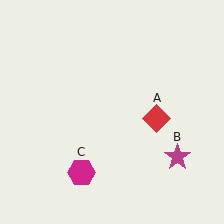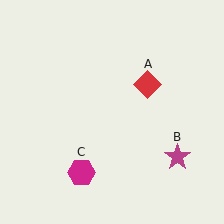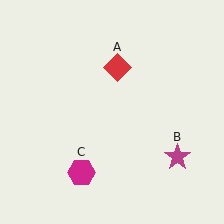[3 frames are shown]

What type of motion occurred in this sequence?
The red diamond (object A) rotated counterclockwise around the center of the scene.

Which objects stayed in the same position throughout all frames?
Magenta star (object B) and magenta hexagon (object C) remained stationary.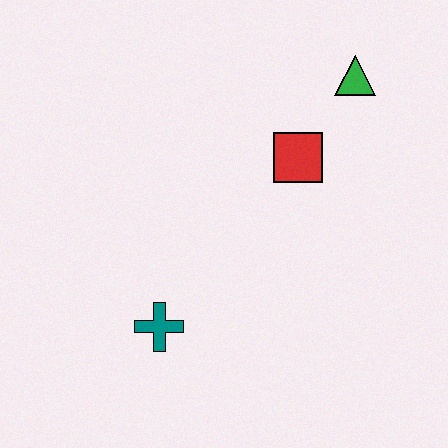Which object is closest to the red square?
The green triangle is closest to the red square.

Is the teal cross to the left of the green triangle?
Yes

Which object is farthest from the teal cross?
The green triangle is farthest from the teal cross.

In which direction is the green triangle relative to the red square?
The green triangle is above the red square.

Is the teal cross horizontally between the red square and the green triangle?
No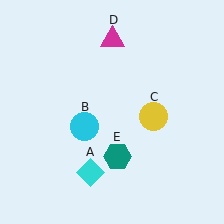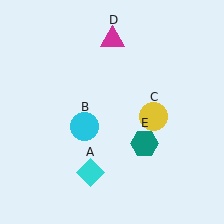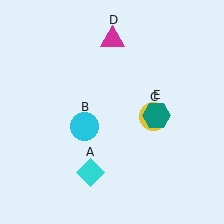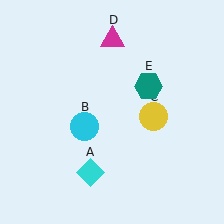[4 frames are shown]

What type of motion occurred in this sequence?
The teal hexagon (object E) rotated counterclockwise around the center of the scene.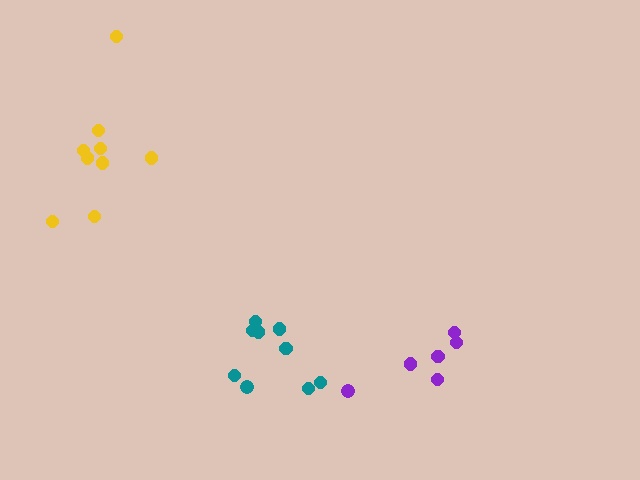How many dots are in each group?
Group 1: 9 dots, Group 2: 9 dots, Group 3: 6 dots (24 total).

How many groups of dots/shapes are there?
There are 3 groups.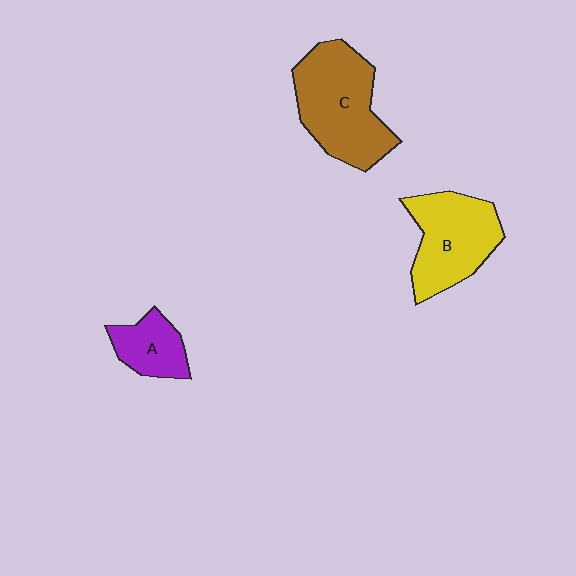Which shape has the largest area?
Shape C (brown).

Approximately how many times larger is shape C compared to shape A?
Approximately 2.3 times.